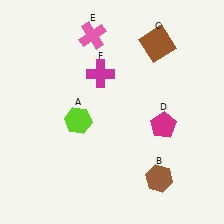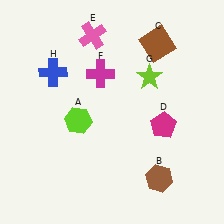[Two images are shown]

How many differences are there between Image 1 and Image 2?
There are 2 differences between the two images.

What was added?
A lime star (G), a blue cross (H) were added in Image 2.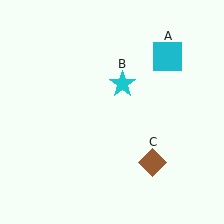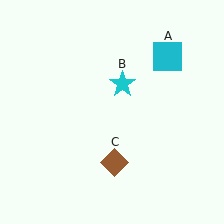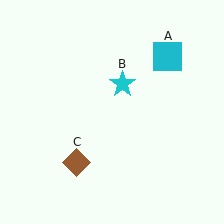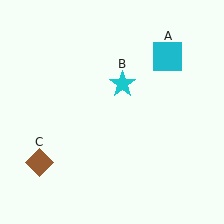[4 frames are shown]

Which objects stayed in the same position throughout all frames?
Cyan square (object A) and cyan star (object B) remained stationary.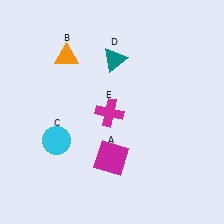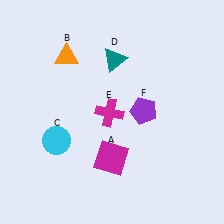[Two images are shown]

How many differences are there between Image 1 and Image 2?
There is 1 difference between the two images.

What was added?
A purple pentagon (F) was added in Image 2.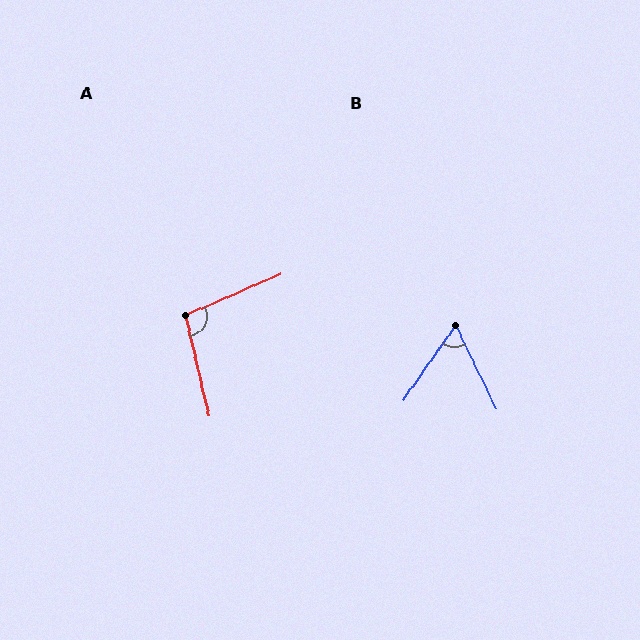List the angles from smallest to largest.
B (61°), A (100°).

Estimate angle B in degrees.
Approximately 61 degrees.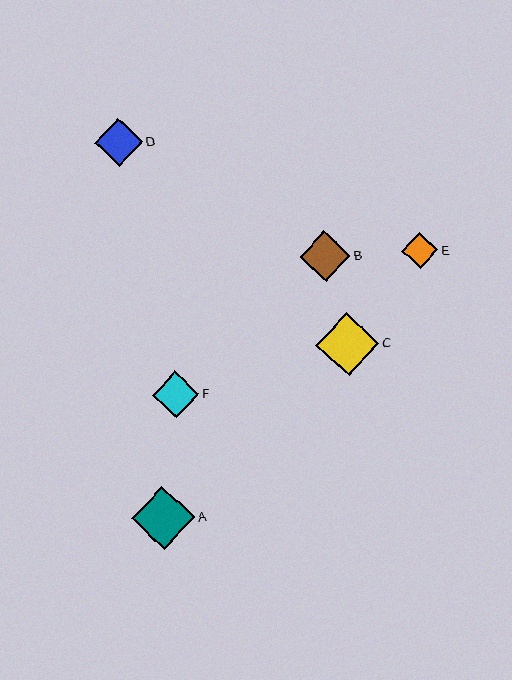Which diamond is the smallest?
Diamond E is the smallest with a size of approximately 36 pixels.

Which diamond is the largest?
Diamond C is the largest with a size of approximately 63 pixels.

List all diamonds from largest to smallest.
From largest to smallest: C, A, B, D, F, E.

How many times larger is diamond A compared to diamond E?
Diamond A is approximately 1.7 times the size of diamond E.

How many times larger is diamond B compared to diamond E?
Diamond B is approximately 1.4 times the size of diamond E.